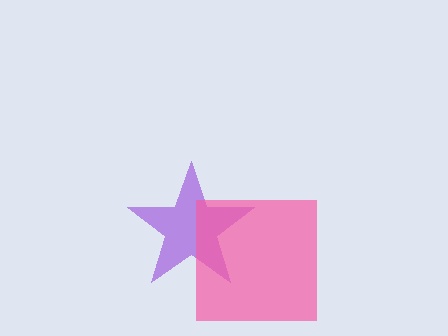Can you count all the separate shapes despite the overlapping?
Yes, there are 2 separate shapes.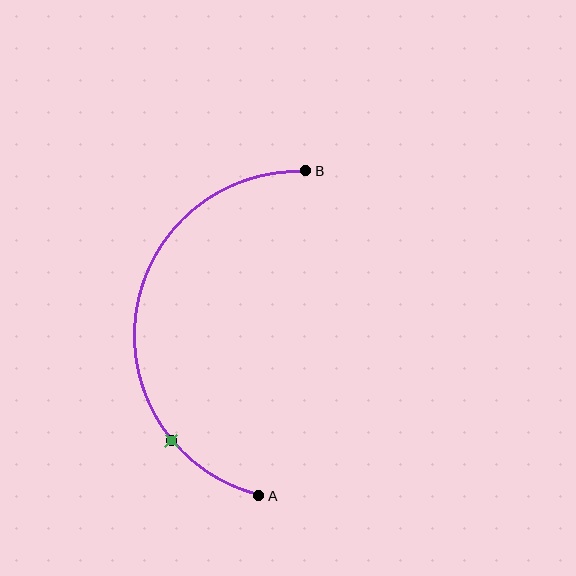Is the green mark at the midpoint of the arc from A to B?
No. The green mark lies on the arc but is closer to endpoint A. The arc midpoint would be at the point on the curve equidistant along the arc from both A and B.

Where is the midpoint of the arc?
The arc midpoint is the point on the curve farthest from the straight line joining A and B. It sits to the left of that line.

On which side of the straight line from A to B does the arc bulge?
The arc bulges to the left of the straight line connecting A and B.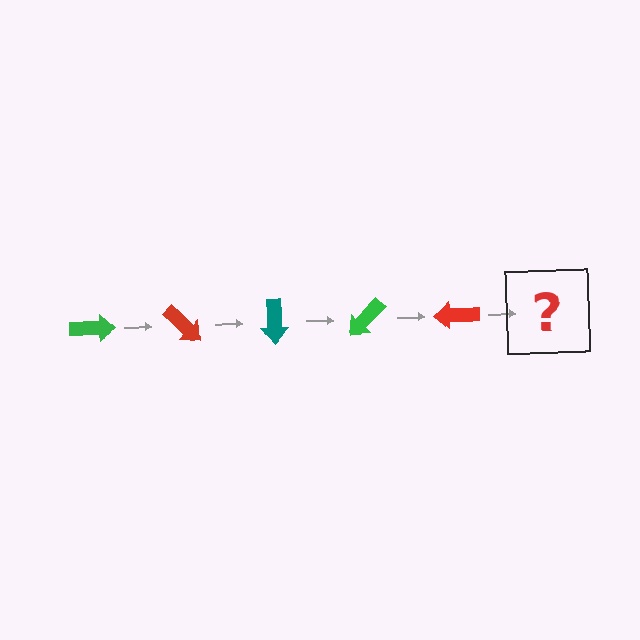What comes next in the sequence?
The next element should be a teal arrow, rotated 225 degrees from the start.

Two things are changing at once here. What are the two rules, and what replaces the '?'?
The two rules are that it rotates 45 degrees each step and the color cycles through green, red, and teal. The '?' should be a teal arrow, rotated 225 degrees from the start.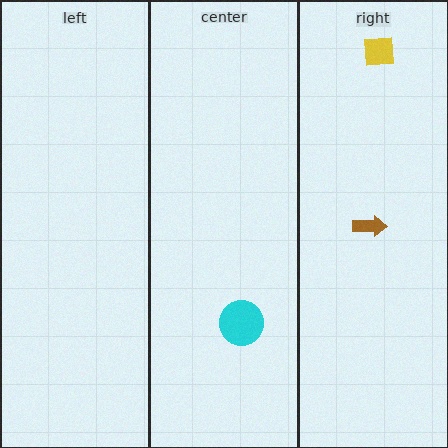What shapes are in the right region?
The yellow square, the brown arrow.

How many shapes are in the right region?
2.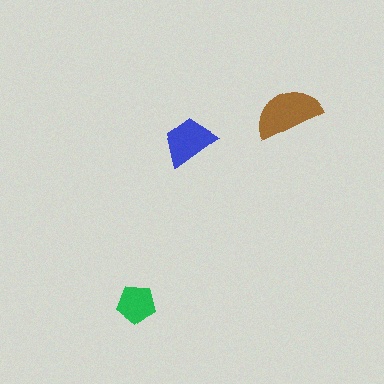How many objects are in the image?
There are 3 objects in the image.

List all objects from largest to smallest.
The brown semicircle, the blue trapezoid, the green pentagon.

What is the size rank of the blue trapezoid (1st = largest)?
2nd.